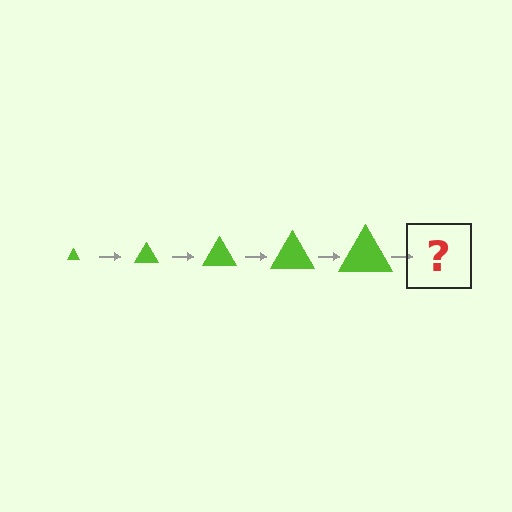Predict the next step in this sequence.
The next step is a lime triangle, larger than the previous one.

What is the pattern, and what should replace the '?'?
The pattern is that the triangle gets progressively larger each step. The '?' should be a lime triangle, larger than the previous one.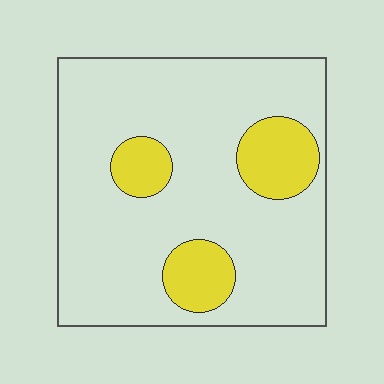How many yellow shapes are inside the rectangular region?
3.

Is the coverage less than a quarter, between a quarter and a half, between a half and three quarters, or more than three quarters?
Less than a quarter.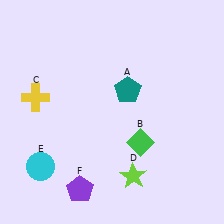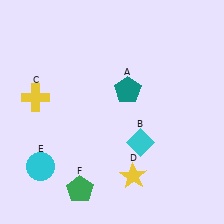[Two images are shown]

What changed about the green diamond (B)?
In Image 1, B is green. In Image 2, it changed to cyan.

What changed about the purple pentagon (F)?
In Image 1, F is purple. In Image 2, it changed to green.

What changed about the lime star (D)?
In Image 1, D is lime. In Image 2, it changed to yellow.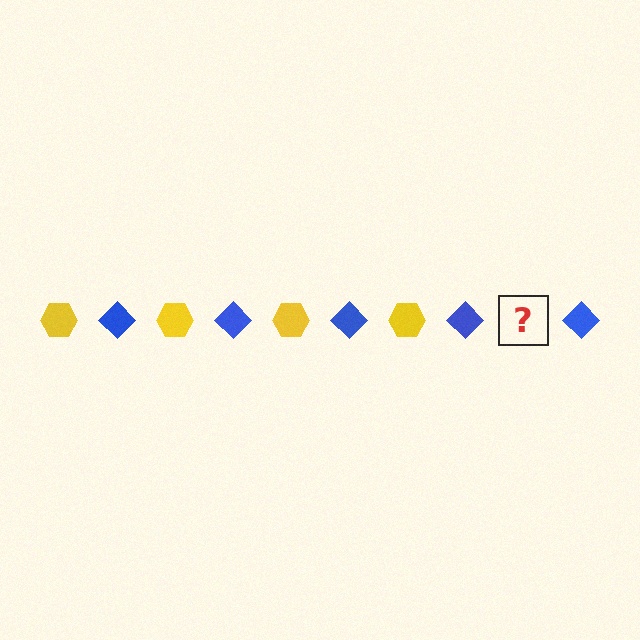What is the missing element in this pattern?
The missing element is a yellow hexagon.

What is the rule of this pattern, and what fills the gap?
The rule is that the pattern alternates between yellow hexagon and blue diamond. The gap should be filled with a yellow hexagon.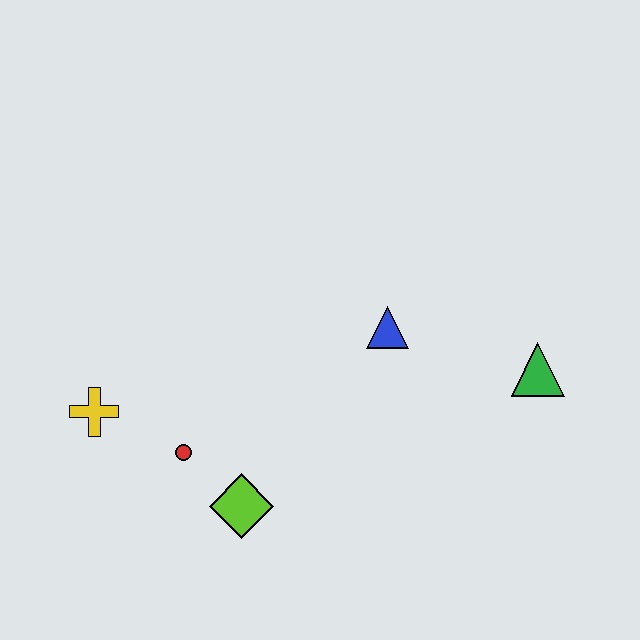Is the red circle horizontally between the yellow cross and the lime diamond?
Yes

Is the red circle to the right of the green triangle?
No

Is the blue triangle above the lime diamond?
Yes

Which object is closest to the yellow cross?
The red circle is closest to the yellow cross.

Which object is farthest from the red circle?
The green triangle is farthest from the red circle.